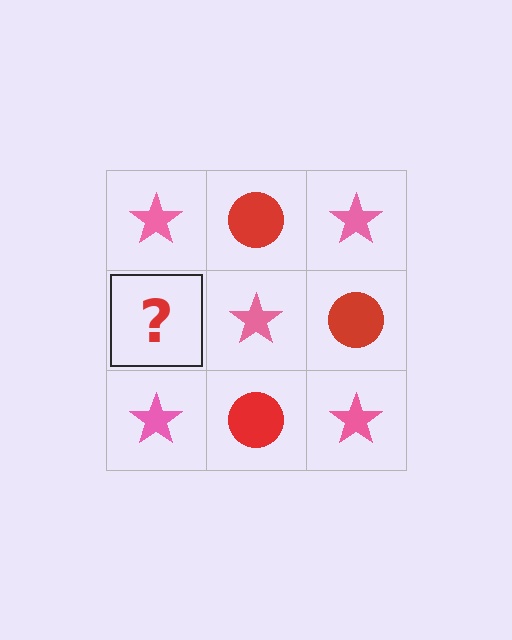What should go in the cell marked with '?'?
The missing cell should contain a red circle.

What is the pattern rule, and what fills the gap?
The rule is that it alternates pink star and red circle in a checkerboard pattern. The gap should be filled with a red circle.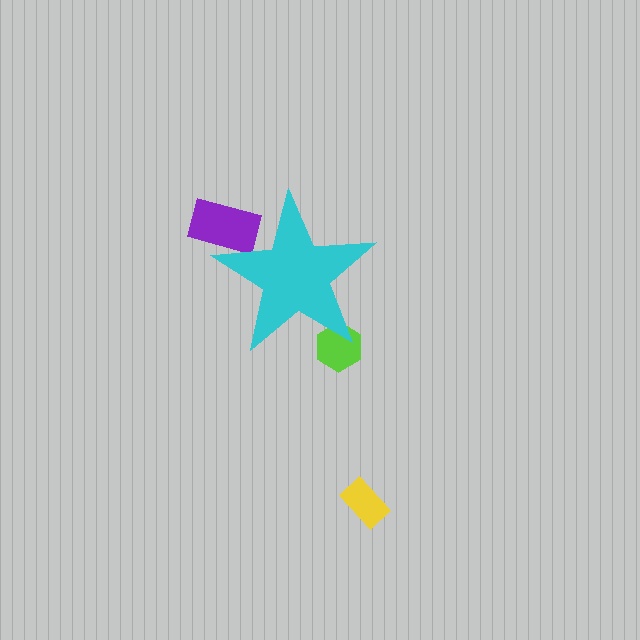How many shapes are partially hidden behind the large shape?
2 shapes are partially hidden.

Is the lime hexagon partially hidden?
Yes, the lime hexagon is partially hidden behind the cyan star.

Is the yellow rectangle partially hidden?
No, the yellow rectangle is fully visible.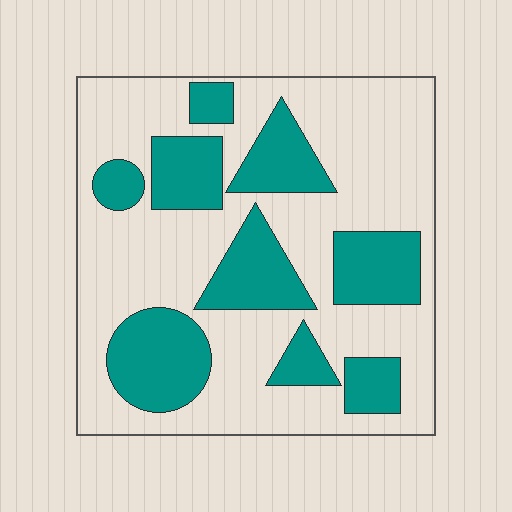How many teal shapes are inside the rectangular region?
9.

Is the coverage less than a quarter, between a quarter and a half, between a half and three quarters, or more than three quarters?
Between a quarter and a half.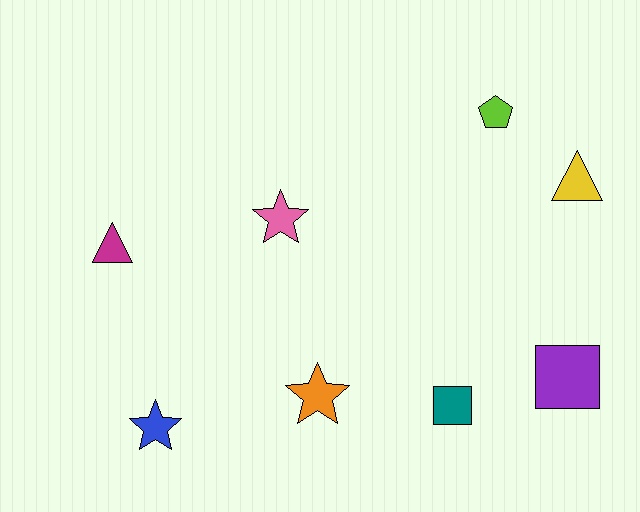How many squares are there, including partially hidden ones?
There are 2 squares.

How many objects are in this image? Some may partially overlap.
There are 8 objects.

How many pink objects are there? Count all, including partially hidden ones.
There is 1 pink object.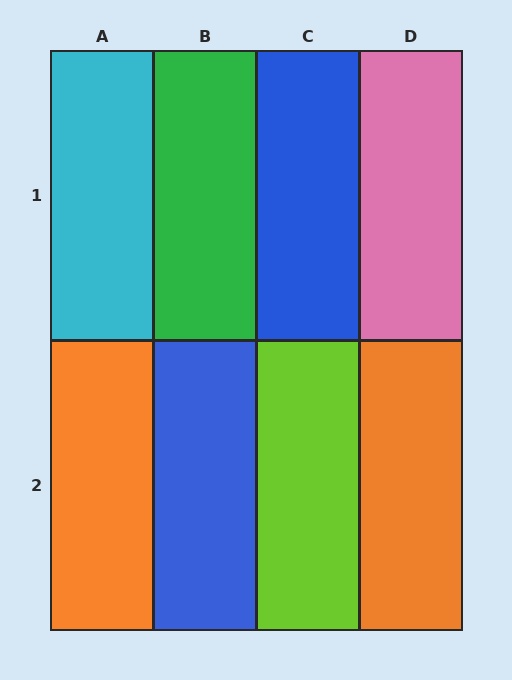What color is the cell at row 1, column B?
Green.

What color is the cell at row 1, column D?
Pink.